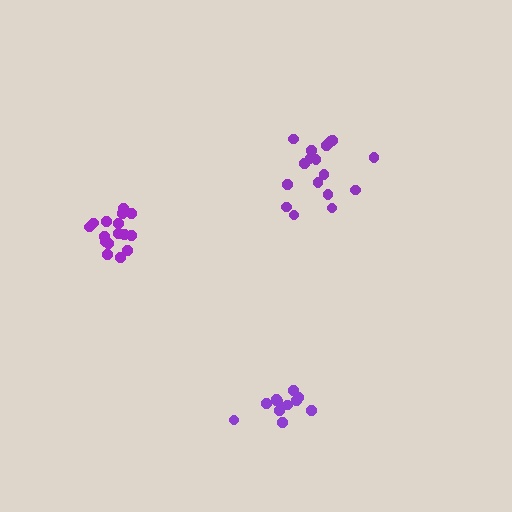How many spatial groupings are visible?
There are 3 spatial groupings.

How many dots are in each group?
Group 1: 17 dots, Group 2: 16 dots, Group 3: 12 dots (45 total).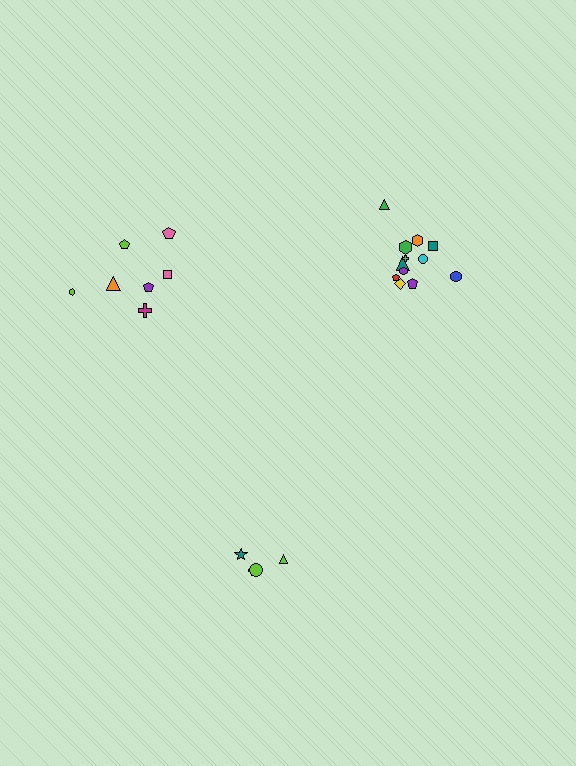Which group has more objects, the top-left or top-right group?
The top-right group.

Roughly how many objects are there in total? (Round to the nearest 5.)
Roughly 25 objects in total.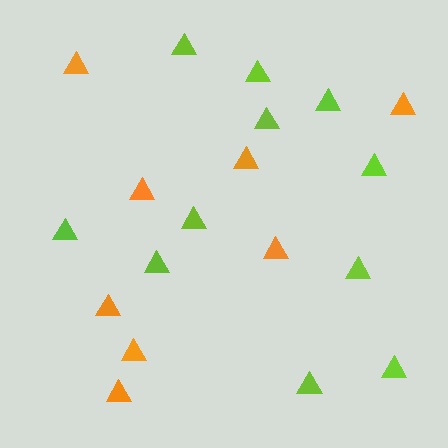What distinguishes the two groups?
There are 2 groups: one group of lime triangles (11) and one group of orange triangles (8).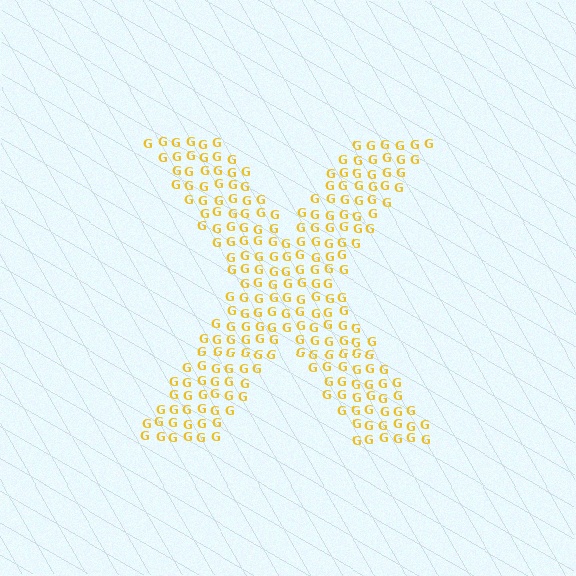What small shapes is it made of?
It is made of small letter G's.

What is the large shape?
The large shape is the letter X.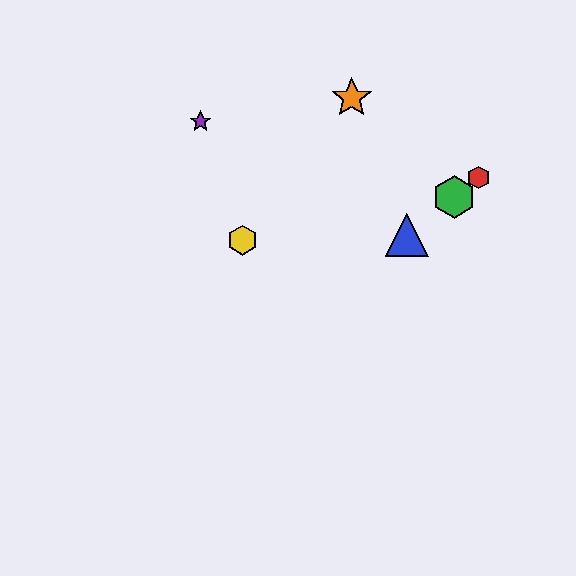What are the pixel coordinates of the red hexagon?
The red hexagon is at (478, 178).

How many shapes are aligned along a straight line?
3 shapes (the red hexagon, the blue triangle, the green hexagon) are aligned along a straight line.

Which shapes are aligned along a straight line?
The red hexagon, the blue triangle, the green hexagon are aligned along a straight line.